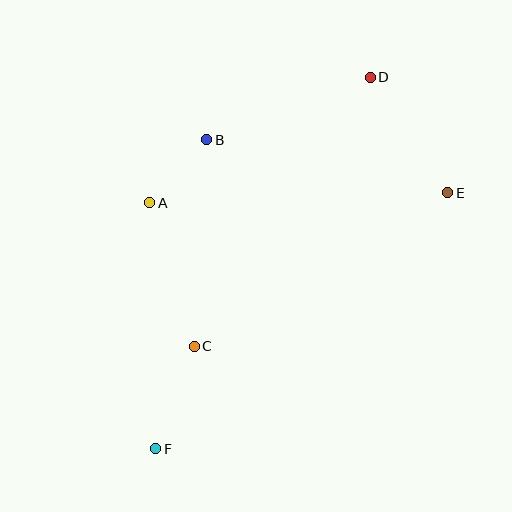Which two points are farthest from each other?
Points D and F are farthest from each other.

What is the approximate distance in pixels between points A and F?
The distance between A and F is approximately 246 pixels.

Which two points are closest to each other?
Points A and B are closest to each other.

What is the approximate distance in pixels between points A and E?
The distance between A and E is approximately 298 pixels.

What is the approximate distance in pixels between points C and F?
The distance between C and F is approximately 110 pixels.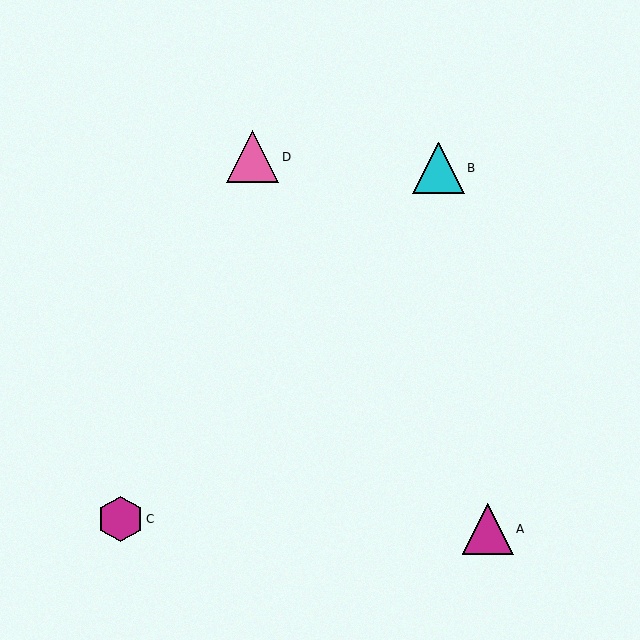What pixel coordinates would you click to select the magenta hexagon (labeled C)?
Click at (121, 519) to select the magenta hexagon C.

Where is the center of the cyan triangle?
The center of the cyan triangle is at (438, 168).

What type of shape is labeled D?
Shape D is a pink triangle.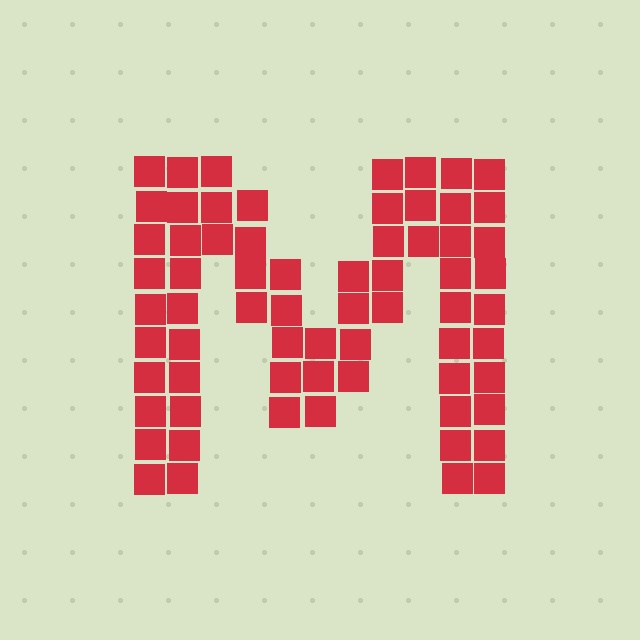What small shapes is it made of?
It is made of small squares.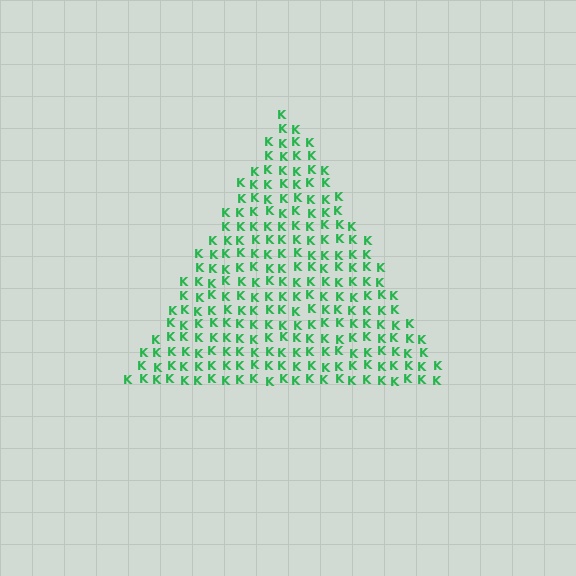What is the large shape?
The large shape is a triangle.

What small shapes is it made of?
It is made of small letter K's.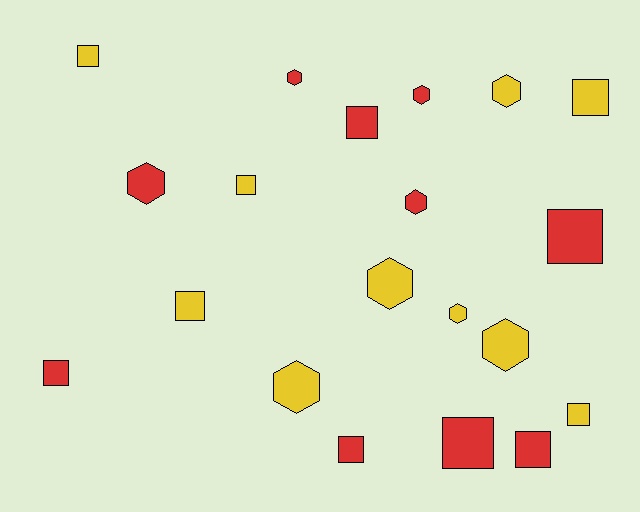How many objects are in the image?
There are 20 objects.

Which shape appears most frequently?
Square, with 11 objects.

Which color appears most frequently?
Yellow, with 10 objects.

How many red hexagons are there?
There are 4 red hexagons.